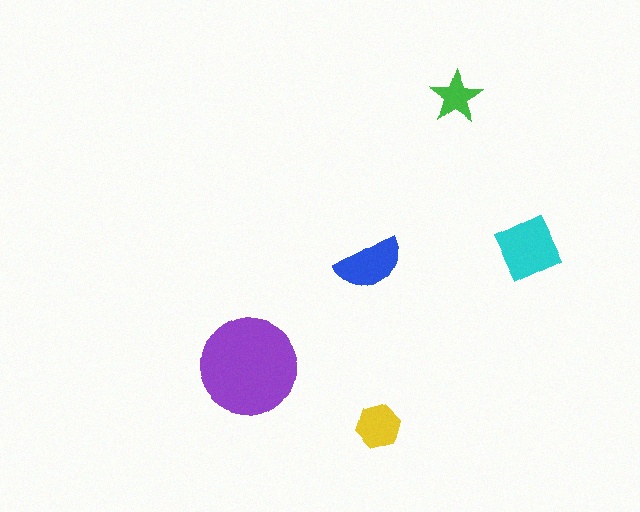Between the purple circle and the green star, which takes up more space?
The purple circle.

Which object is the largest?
The purple circle.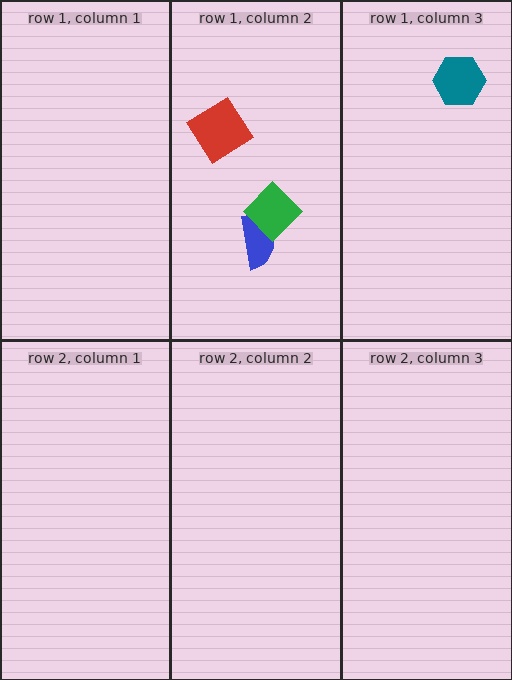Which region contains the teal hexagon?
The row 1, column 3 region.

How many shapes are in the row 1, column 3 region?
1.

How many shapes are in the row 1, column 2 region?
3.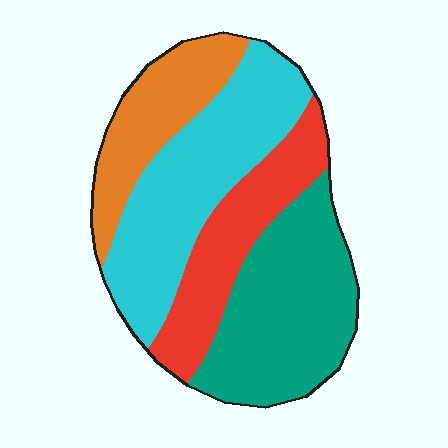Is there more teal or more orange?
Teal.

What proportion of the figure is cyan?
Cyan covers 32% of the figure.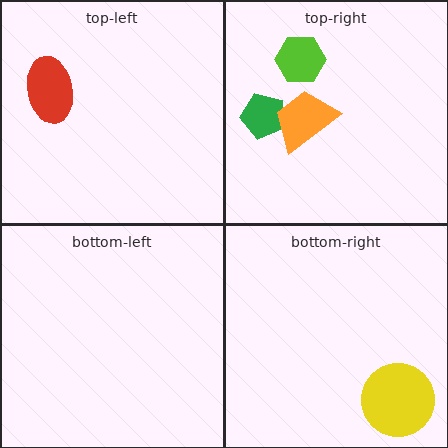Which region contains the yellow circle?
The bottom-right region.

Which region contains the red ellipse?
The top-left region.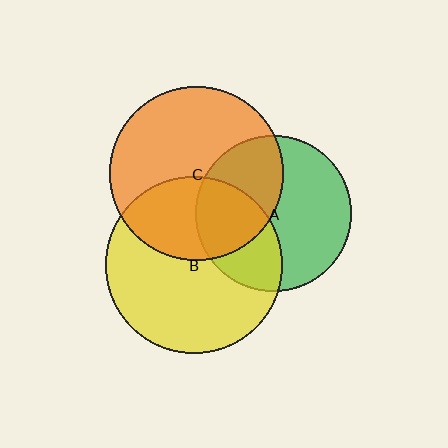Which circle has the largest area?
Circle B (yellow).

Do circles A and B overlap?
Yes.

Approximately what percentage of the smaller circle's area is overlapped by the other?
Approximately 35%.